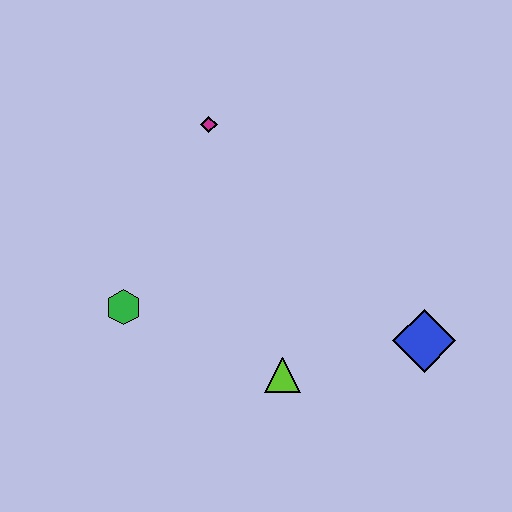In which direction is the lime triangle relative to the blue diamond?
The lime triangle is to the left of the blue diamond.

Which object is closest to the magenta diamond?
The green hexagon is closest to the magenta diamond.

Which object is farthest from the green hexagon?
The blue diamond is farthest from the green hexagon.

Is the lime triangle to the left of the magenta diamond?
No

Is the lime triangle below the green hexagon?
Yes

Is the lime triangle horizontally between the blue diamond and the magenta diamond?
Yes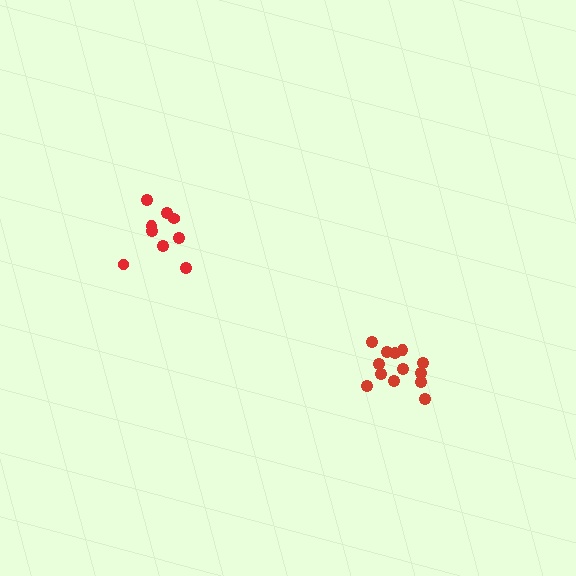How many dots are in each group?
Group 1: 13 dots, Group 2: 9 dots (22 total).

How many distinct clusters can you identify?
There are 2 distinct clusters.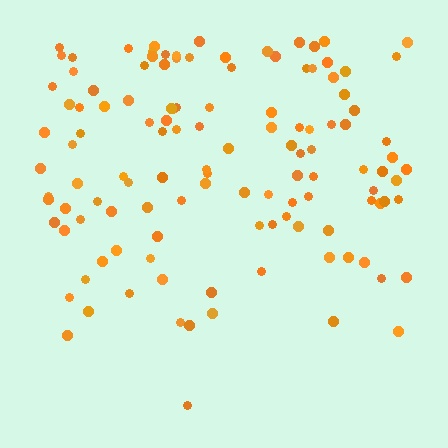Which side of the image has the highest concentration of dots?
The top.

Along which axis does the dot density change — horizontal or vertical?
Vertical.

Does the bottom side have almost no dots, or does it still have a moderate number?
Still a moderate number, just noticeably fewer than the top.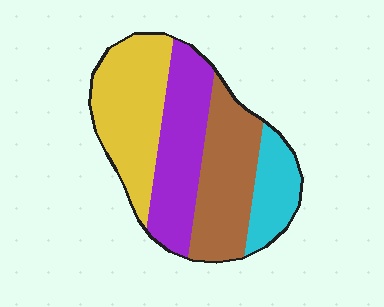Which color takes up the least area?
Cyan, at roughly 15%.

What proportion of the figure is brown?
Brown takes up about one quarter (1/4) of the figure.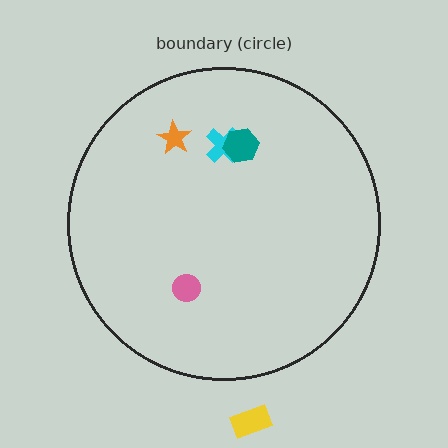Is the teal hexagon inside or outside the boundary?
Inside.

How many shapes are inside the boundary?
4 inside, 1 outside.